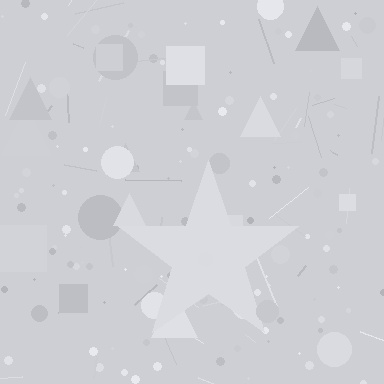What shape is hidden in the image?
A star is hidden in the image.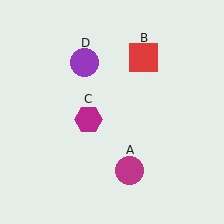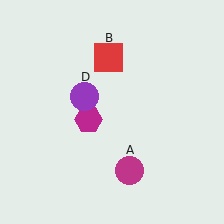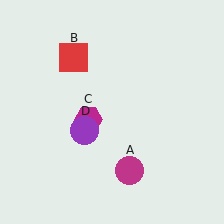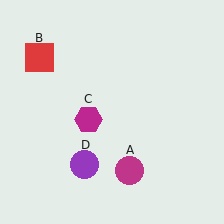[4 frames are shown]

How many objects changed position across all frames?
2 objects changed position: red square (object B), purple circle (object D).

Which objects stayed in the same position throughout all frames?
Magenta circle (object A) and magenta hexagon (object C) remained stationary.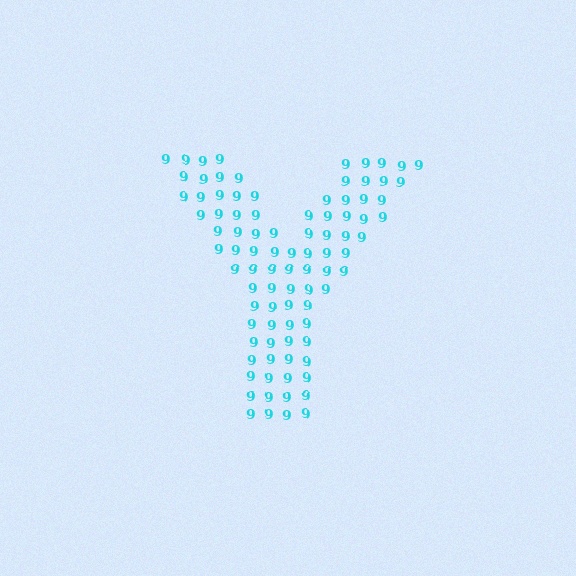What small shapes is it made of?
It is made of small digit 9's.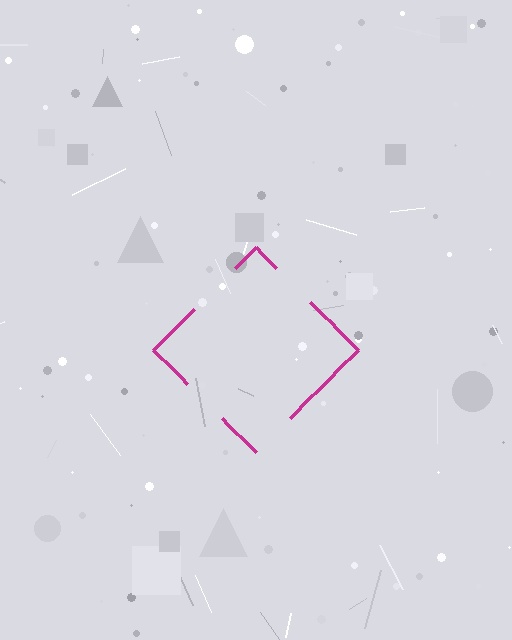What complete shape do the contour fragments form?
The contour fragments form a diamond.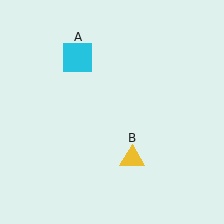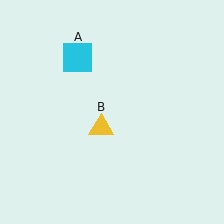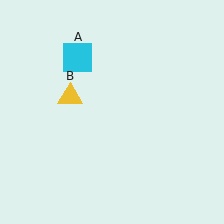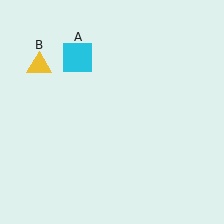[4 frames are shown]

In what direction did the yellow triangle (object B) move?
The yellow triangle (object B) moved up and to the left.